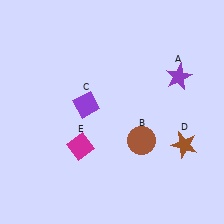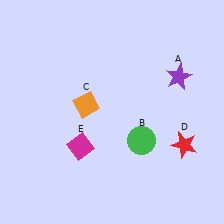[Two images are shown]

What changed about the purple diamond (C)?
In Image 1, C is purple. In Image 2, it changed to orange.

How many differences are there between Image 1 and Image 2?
There are 3 differences between the two images.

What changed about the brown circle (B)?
In Image 1, B is brown. In Image 2, it changed to green.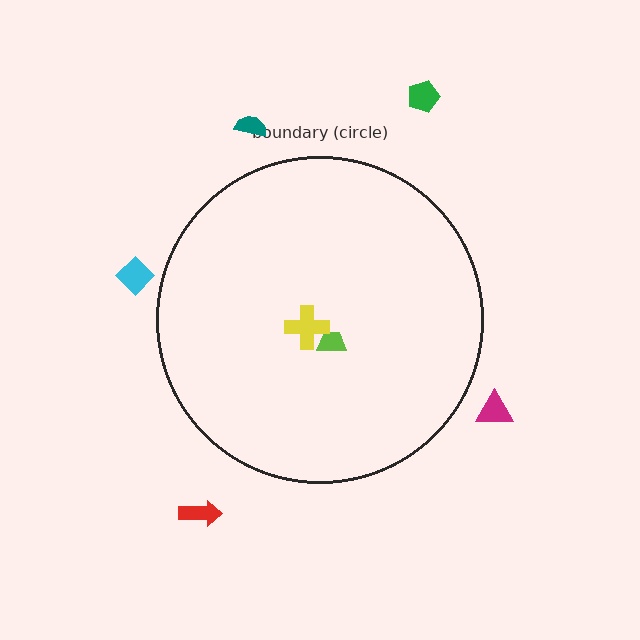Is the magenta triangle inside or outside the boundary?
Outside.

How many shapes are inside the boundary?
2 inside, 5 outside.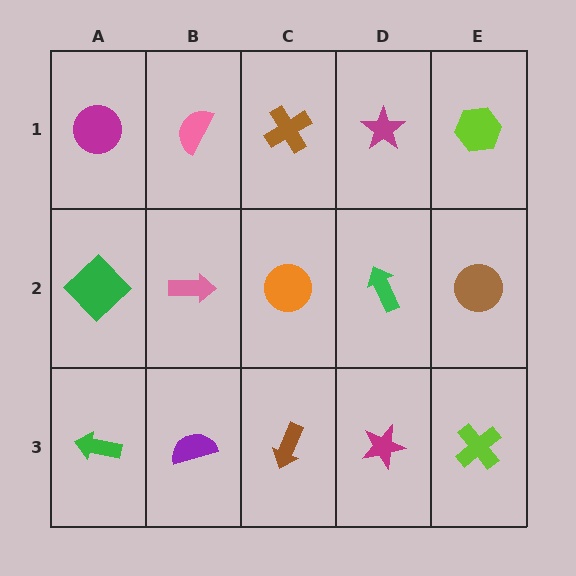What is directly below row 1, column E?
A brown circle.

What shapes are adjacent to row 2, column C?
A brown cross (row 1, column C), a brown arrow (row 3, column C), a pink arrow (row 2, column B), a green arrow (row 2, column D).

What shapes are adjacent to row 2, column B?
A pink semicircle (row 1, column B), a purple semicircle (row 3, column B), a green diamond (row 2, column A), an orange circle (row 2, column C).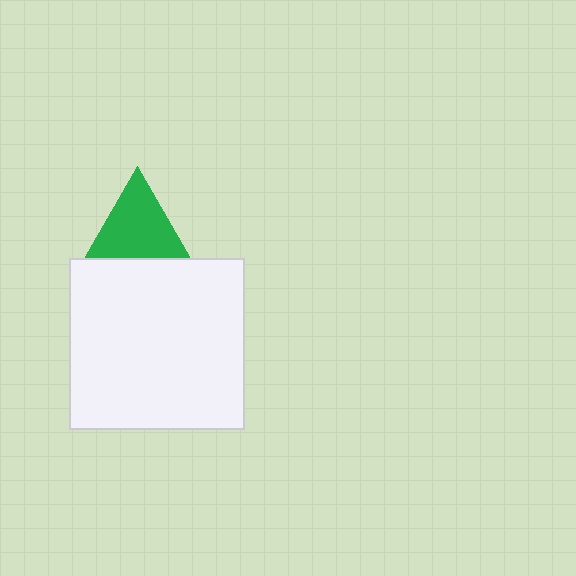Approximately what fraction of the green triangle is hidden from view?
Roughly 33% of the green triangle is hidden behind the white rectangle.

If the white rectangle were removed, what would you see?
You would see the complete green triangle.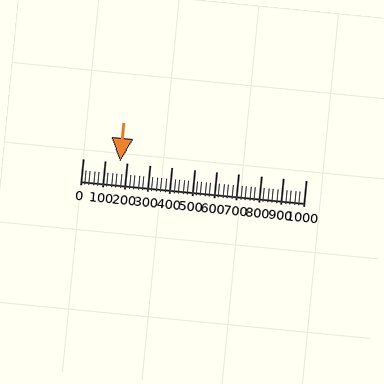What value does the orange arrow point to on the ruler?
The orange arrow points to approximately 169.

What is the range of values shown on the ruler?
The ruler shows values from 0 to 1000.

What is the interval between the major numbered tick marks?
The major tick marks are spaced 100 units apart.